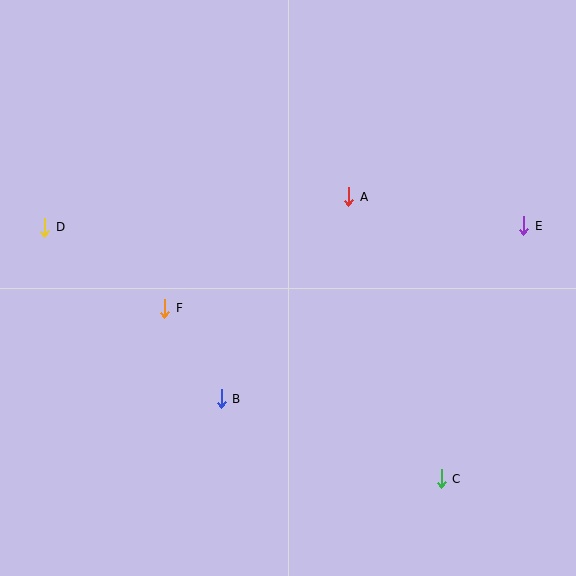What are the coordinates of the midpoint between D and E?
The midpoint between D and E is at (284, 227).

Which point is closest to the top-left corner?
Point D is closest to the top-left corner.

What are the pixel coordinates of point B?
Point B is at (221, 399).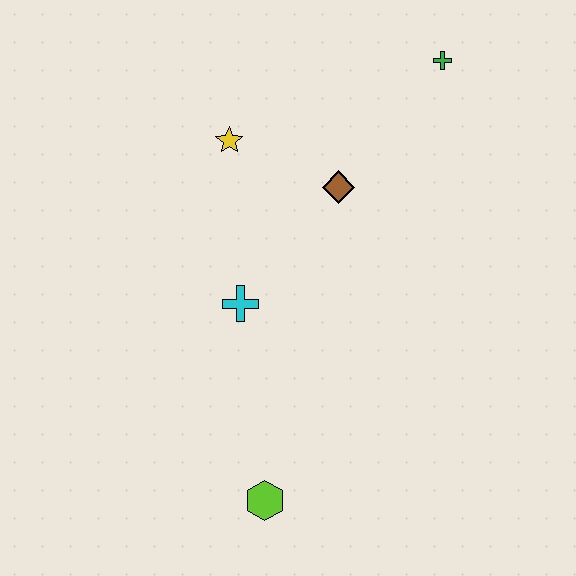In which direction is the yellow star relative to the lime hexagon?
The yellow star is above the lime hexagon.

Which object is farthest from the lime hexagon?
The green cross is farthest from the lime hexagon.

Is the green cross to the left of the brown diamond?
No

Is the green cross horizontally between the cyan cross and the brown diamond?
No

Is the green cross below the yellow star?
No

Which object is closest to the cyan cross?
The brown diamond is closest to the cyan cross.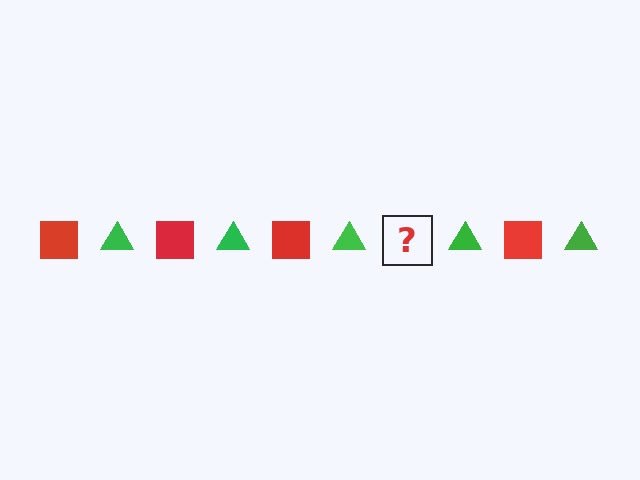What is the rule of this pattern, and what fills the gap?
The rule is that the pattern alternates between red square and green triangle. The gap should be filled with a red square.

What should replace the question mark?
The question mark should be replaced with a red square.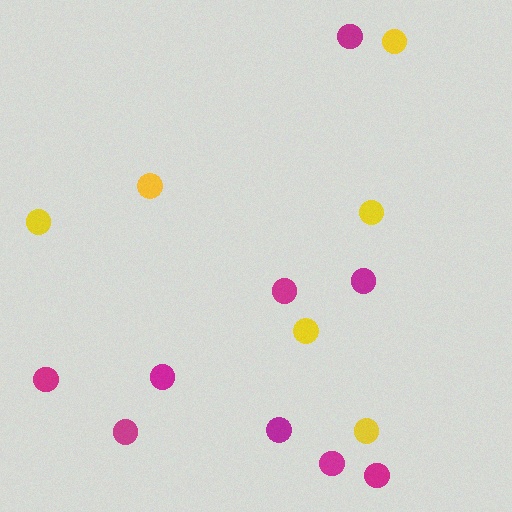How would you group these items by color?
There are 2 groups: one group of yellow circles (6) and one group of magenta circles (9).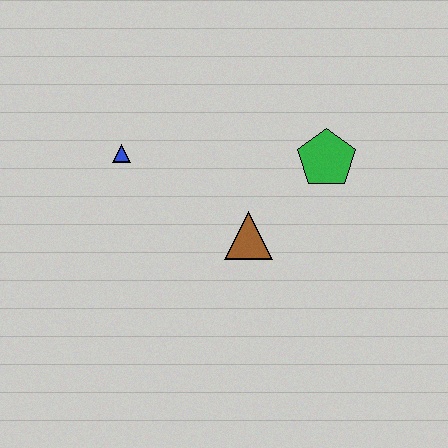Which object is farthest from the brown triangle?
The blue triangle is farthest from the brown triangle.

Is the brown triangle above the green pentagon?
No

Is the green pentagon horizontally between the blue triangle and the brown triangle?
No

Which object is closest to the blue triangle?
The brown triangle is closest to the blue triangle.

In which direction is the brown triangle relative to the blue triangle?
The brown triangle is to the right of the blue triangle.